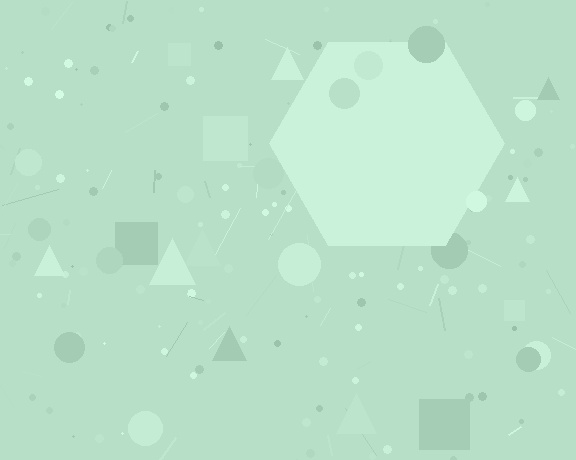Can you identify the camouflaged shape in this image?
The camouflaged shape is a hexagon.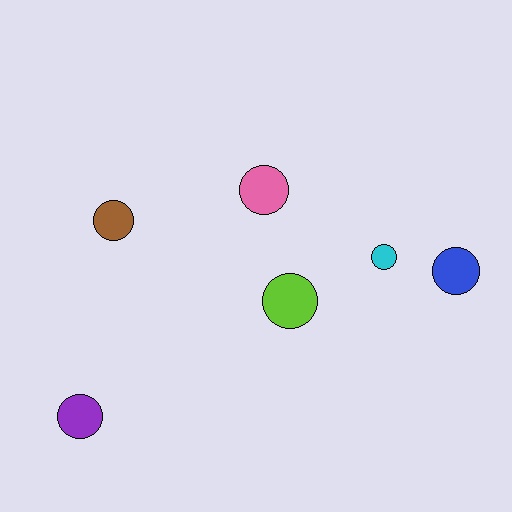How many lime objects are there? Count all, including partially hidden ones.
There is 1 lime object.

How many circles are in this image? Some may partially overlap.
There are 6 circles.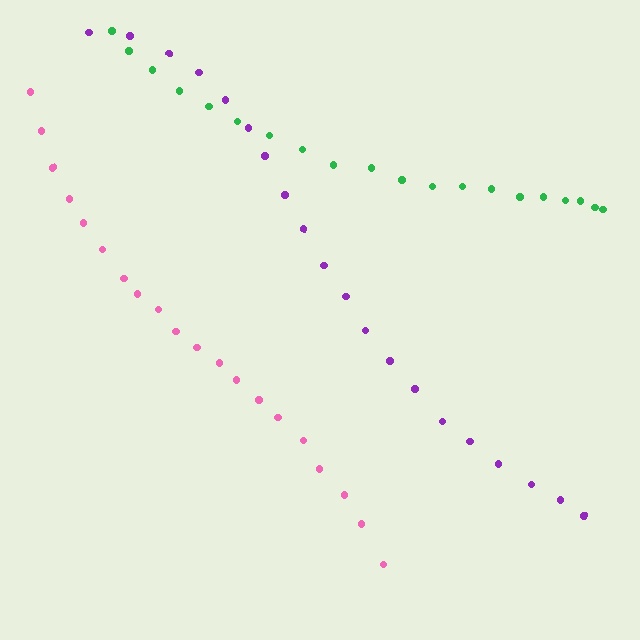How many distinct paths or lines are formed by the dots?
There are 3 distinct paths.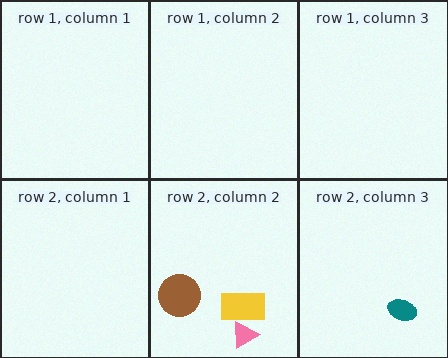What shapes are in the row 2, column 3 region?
The teal ellipse.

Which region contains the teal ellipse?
The row 2, column 3 region.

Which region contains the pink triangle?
The row 2, column 2 region.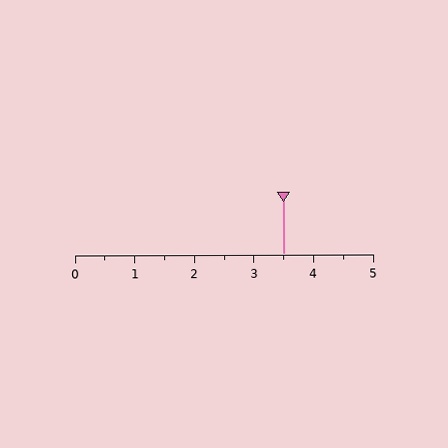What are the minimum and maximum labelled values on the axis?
The axis runs from 0 to 5.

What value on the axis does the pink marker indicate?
The marker indicates approximately 3.5.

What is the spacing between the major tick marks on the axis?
The major ticks are spaced 1 apart.